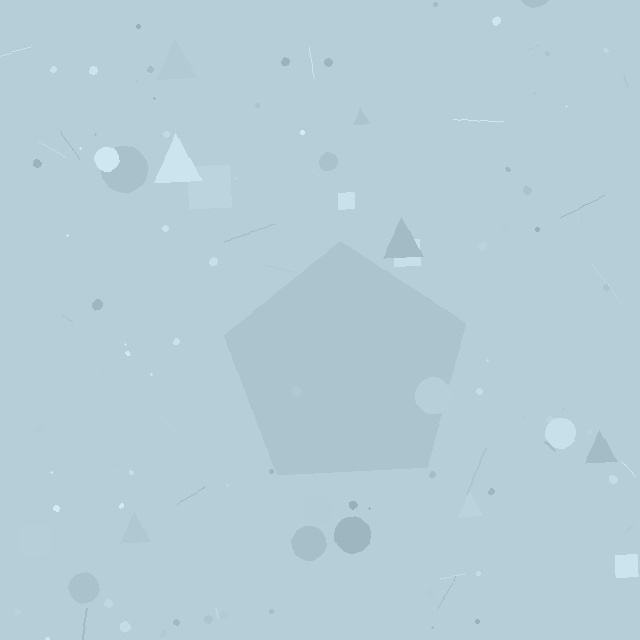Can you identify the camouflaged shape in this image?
The camouflaged shape is a pentagon.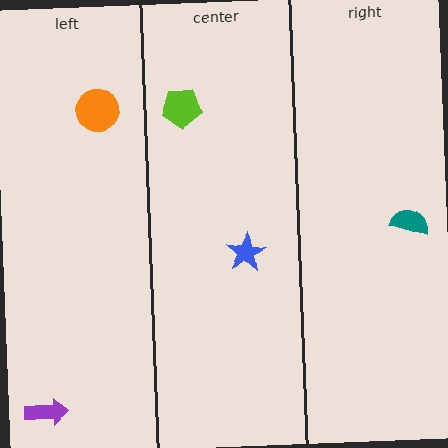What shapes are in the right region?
The teal semicircle.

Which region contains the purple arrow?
The left region.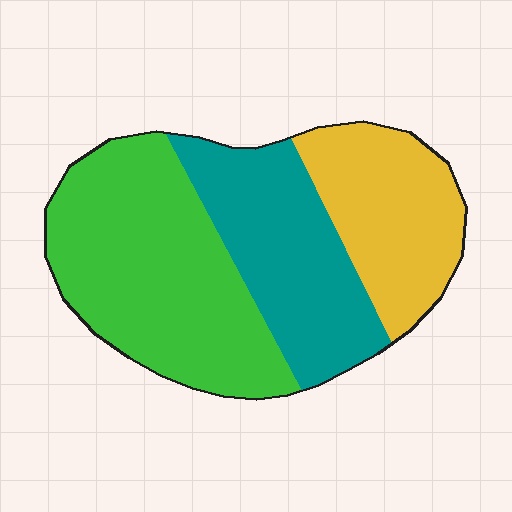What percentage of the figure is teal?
Teal covers around 30% of the figure.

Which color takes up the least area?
Yellow, at roughly 25%.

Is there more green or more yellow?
Green.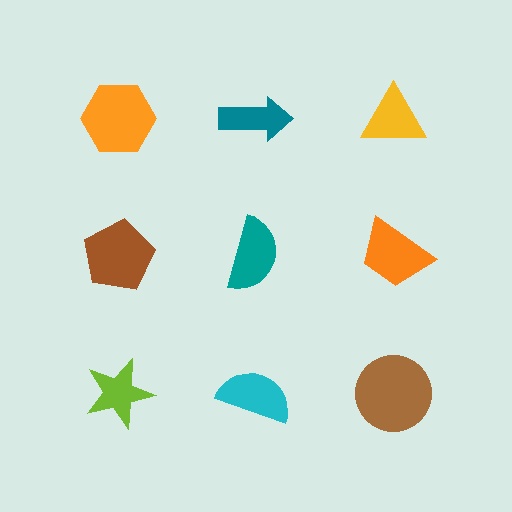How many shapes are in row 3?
3 shapes.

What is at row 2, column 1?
A brown pentagon.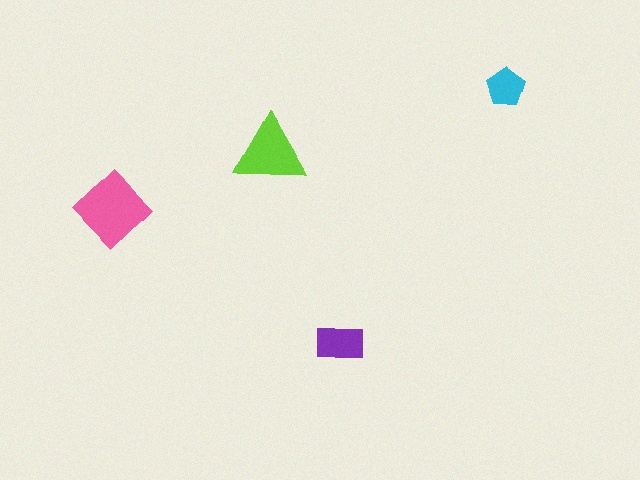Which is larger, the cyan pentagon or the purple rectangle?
The purple rectangle.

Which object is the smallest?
The cyan pentagon.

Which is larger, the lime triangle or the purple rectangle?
The lime triangle.